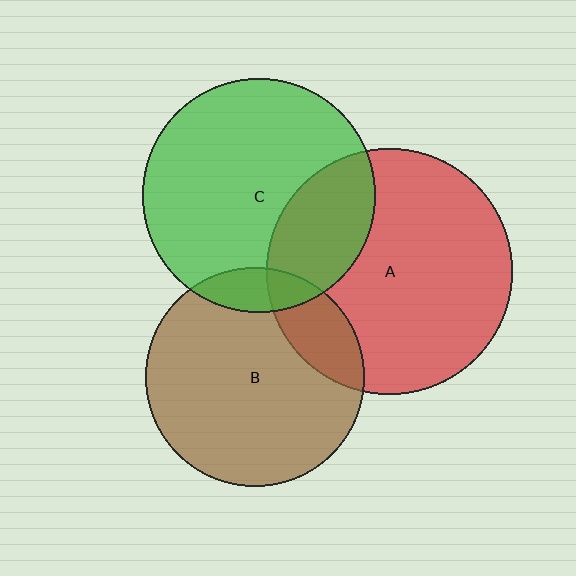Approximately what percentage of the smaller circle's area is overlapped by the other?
Approximately 10%.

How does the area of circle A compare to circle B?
Approximately 1.3 times.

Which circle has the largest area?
Circle A (red).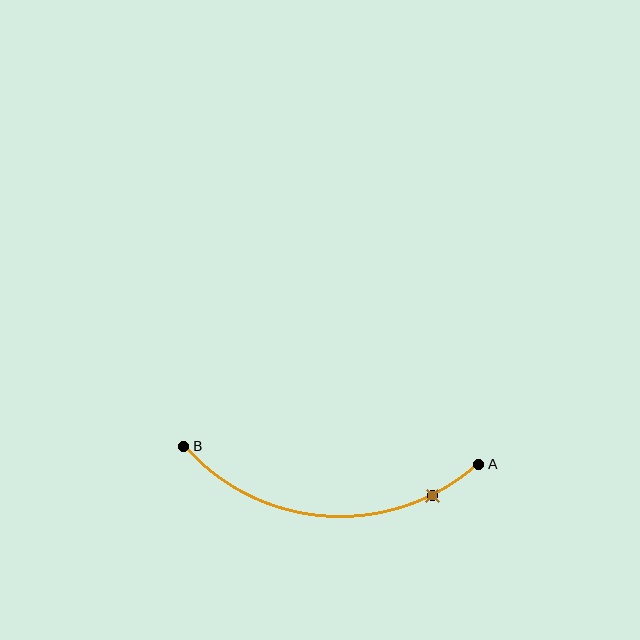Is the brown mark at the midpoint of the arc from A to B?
No. The brown mark lies on the arc but is closer to endpoint A. The arc midpoint would be at the point on the curve equidistant along the arc from both A and B.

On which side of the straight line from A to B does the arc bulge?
The arc bulges below the straight line connecting A and B.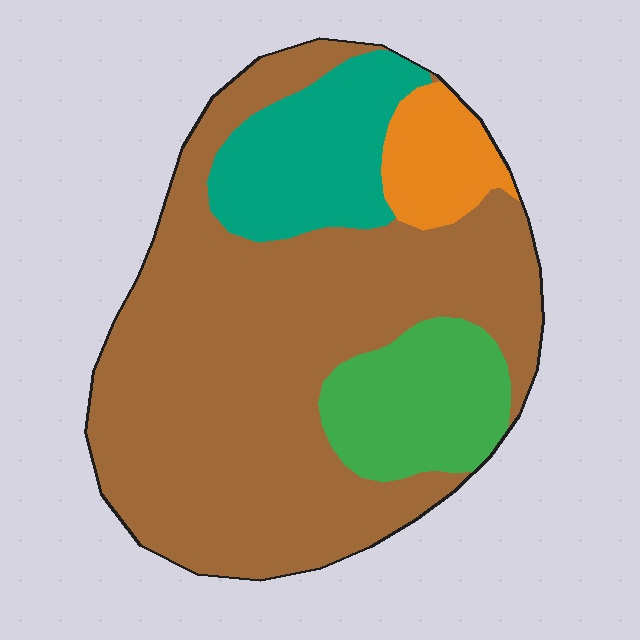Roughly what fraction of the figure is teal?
Teal takes up about one eighth (1/8) of the figure.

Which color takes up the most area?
Brown, at roughly 65%.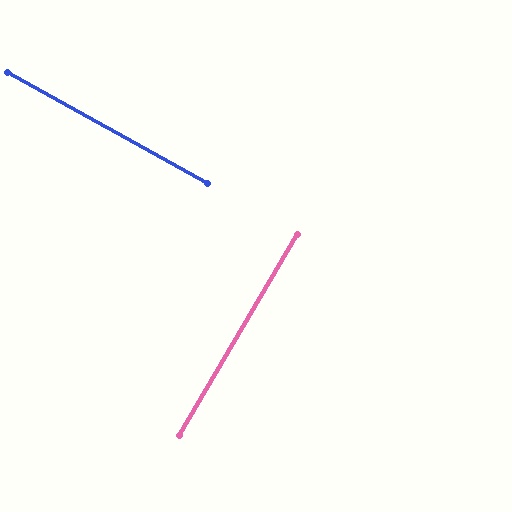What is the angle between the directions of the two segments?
Approximately 89 degrees.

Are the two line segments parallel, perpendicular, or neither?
Perpendicular — they meet at approximately 89°.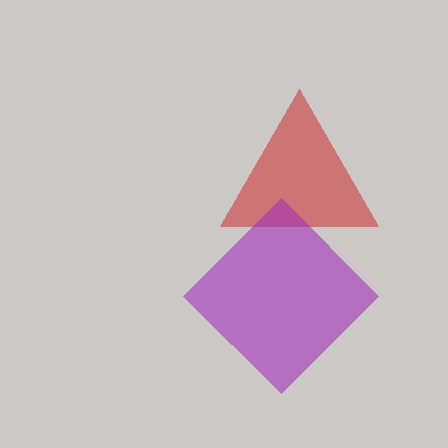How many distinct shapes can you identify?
There are 2 distinct shapes: a red triangle, a purple diamond.